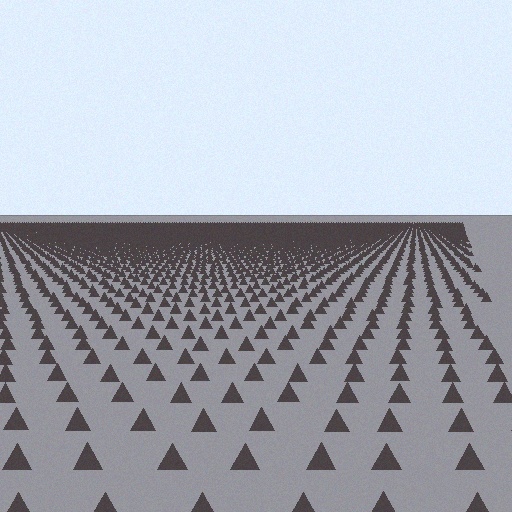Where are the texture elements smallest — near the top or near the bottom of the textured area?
Near the top.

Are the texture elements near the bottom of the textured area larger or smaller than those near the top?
Larger. Near the bottom, elements are closer to the viewer and appear at a bigger on-screen size.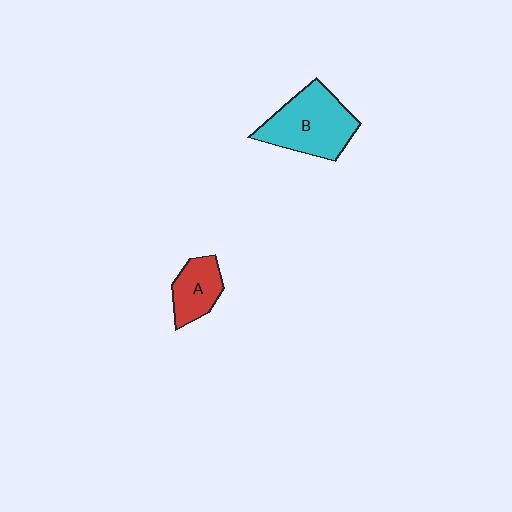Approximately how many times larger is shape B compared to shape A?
Approximately 1.9 times.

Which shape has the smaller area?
Shape A (red).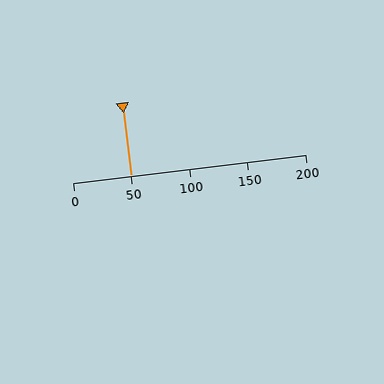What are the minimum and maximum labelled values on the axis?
The axis runs from 0 to 200.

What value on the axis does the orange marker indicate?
The marker indicates approximately 50.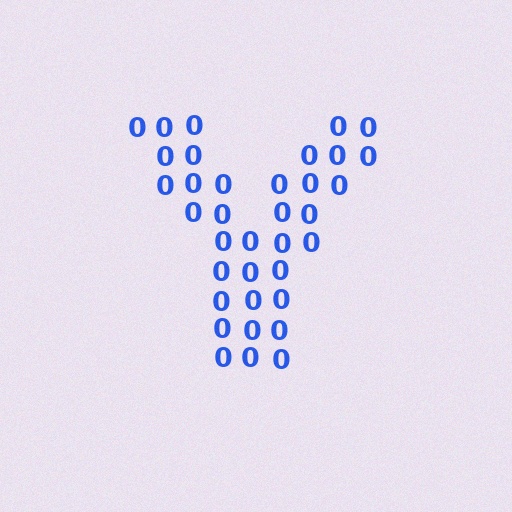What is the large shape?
The large shape is the letter Y.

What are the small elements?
The small elements are digit 0's.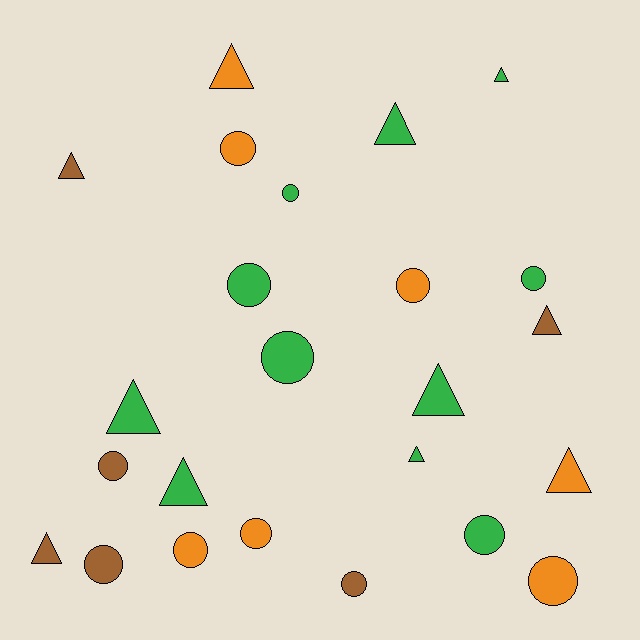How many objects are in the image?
There are 24 objects.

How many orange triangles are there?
There are 2 orange triangles.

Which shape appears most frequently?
Circle, with 13 objects.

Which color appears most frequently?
Green, with 11 objects.